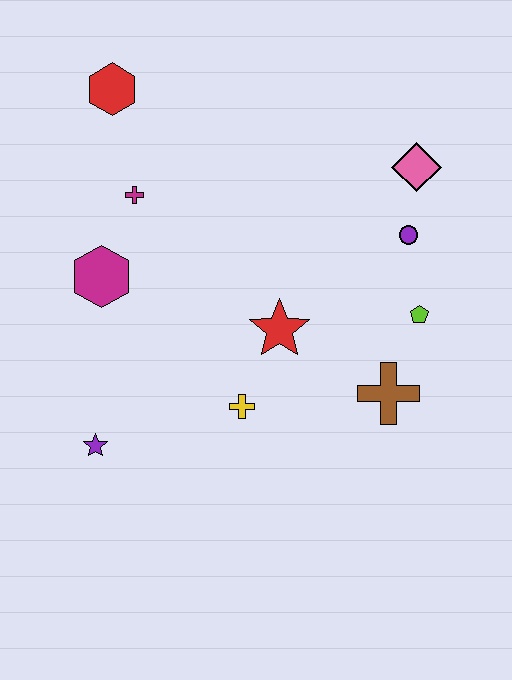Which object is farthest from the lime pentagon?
The red hexagon is farthest from the lime pentagon.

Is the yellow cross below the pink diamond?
Yes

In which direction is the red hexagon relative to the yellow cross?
The red hexagon is above the yellow cross.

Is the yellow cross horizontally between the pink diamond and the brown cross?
No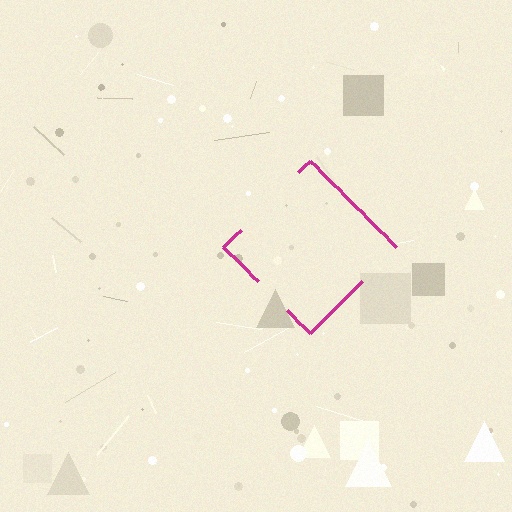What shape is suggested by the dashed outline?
The dashed outline suggests a diamond.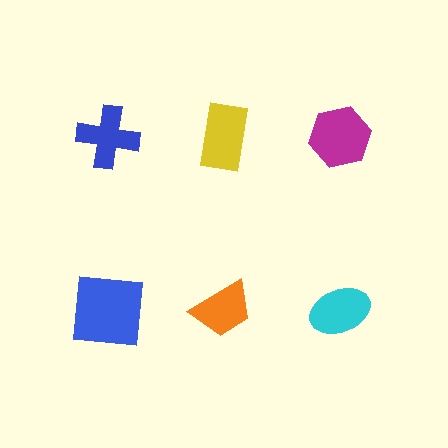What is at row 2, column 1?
A blue square.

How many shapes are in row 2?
3 shapes.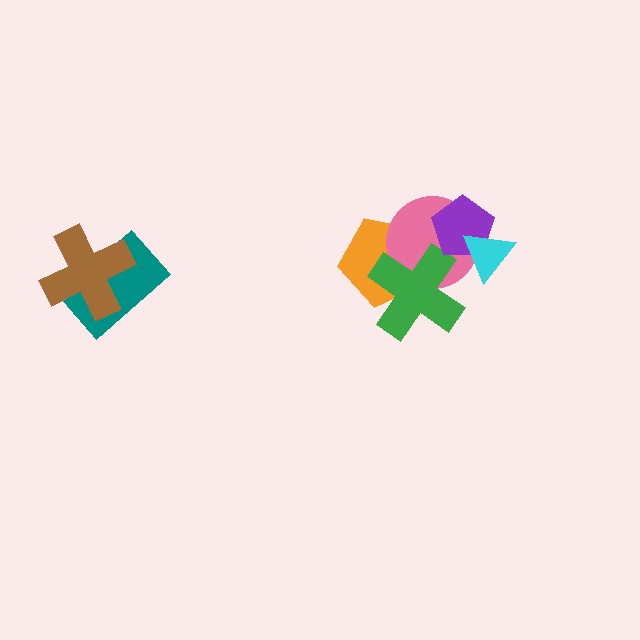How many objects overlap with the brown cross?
1 object overlaps with the brown cross.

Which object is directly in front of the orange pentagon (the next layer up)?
The pink circle is directly in front of the orange pentagon.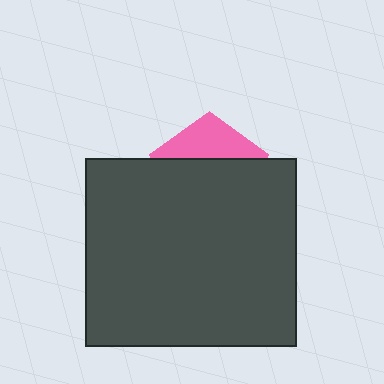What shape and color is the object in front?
The object in front is a dark gray rectangle.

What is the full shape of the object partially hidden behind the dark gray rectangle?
The partially hidden object is a pink pentagon.